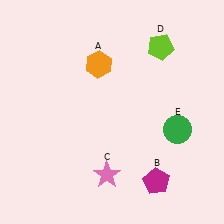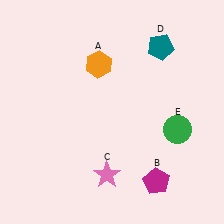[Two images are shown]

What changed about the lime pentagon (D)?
In Image 1, D is lime. In Image 2, it changed to teal.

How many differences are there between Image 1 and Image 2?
There is 1 difference between the two images.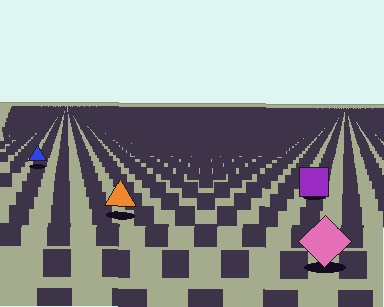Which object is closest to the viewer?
The pink diamond is closest. The texture marks near it are larger and more spread out.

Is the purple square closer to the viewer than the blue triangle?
Yes. The purple square is closer — you can tell from the texture gradient: the ground texture is coarser near it.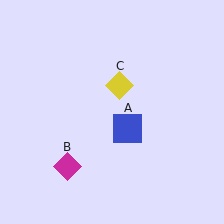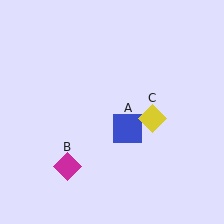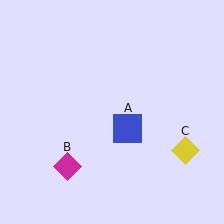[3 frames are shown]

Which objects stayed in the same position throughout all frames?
Blue square (object A) and magenta diamond (object B) remained stationary.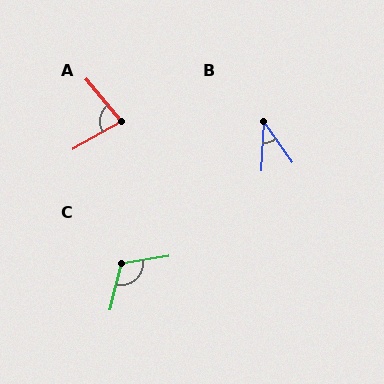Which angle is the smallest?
B, at approximately 38 degrees.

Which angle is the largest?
C, at approximately 113 degrees.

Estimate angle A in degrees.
Approximately 80 degrees.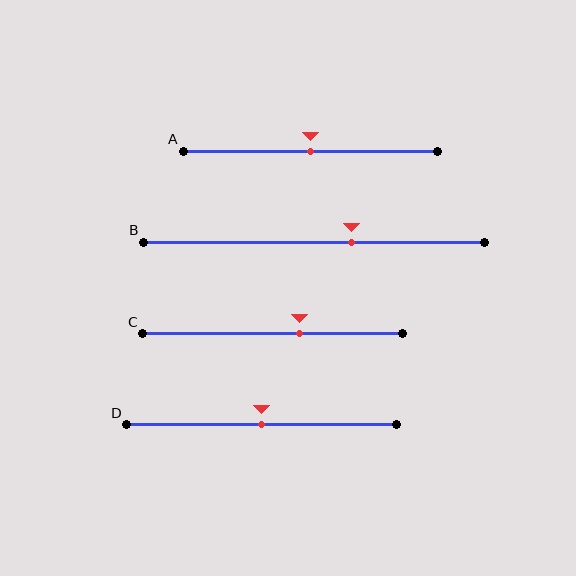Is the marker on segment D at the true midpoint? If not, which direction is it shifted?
Yes, the marker on segment D is at the true midpoint.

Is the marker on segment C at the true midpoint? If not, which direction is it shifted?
No, the marker on segment C is shifted to the right by about 10% of the segment length.